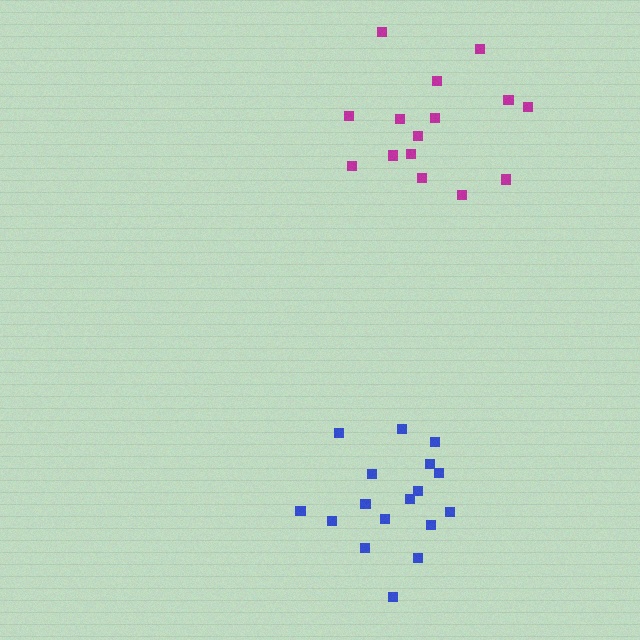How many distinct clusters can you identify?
There are 2 distinct clusters.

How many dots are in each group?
Group 1: 17 dots, Group 2: 15 dots (32 total).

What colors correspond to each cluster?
The clusters are colored: blue, magenta.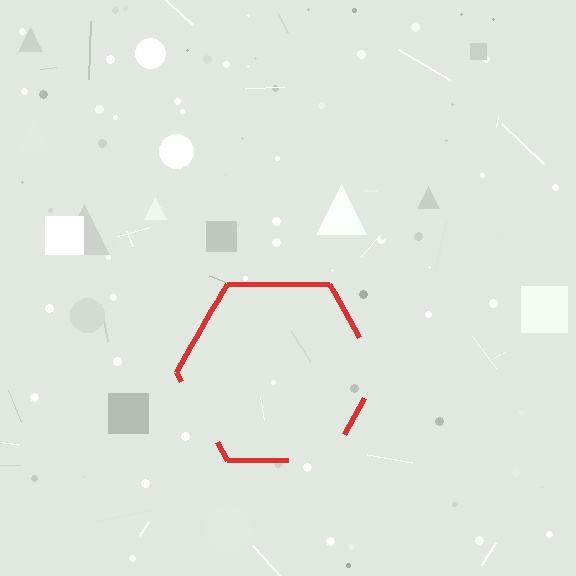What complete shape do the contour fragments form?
The contour fragments form a hexagon.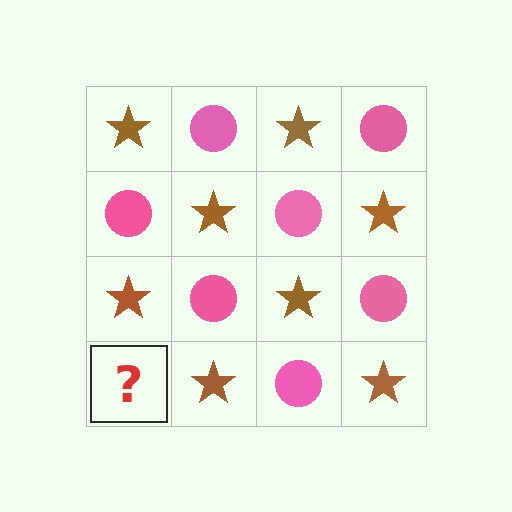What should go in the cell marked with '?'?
The missing cell should contain a pink circle.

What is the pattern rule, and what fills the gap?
The rule is that it alternates brown star and pink circle in a checkerboard pattern. The gap should be filled with a pink circle.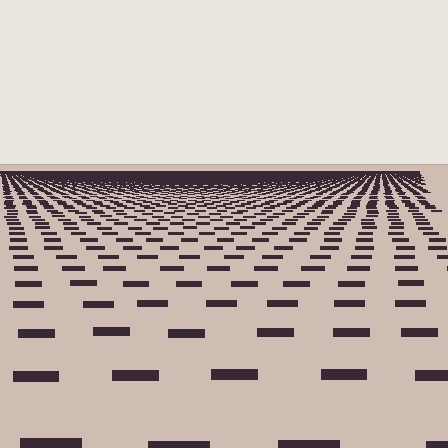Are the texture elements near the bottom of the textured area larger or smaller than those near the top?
Larger. Near the bottom, elements are closer to the viewer and appear at a bigger on-screen size.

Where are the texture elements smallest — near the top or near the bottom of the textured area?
Near the top.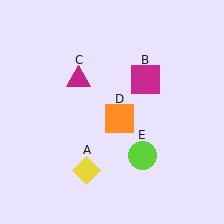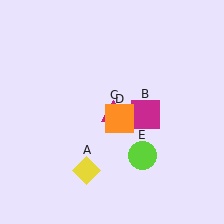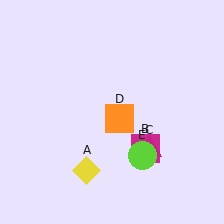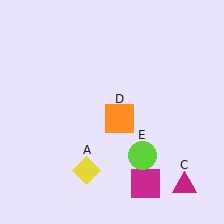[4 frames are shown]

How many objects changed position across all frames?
2 objects changed position: magenta square (object B), magenta triangle (object C).